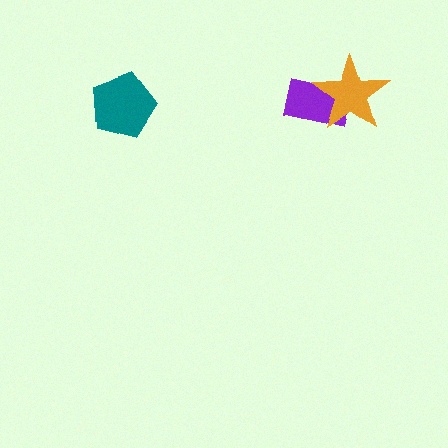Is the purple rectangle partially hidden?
Yes, it is partially covered by another shape.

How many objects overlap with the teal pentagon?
0 objects overlap with the teal pentagon.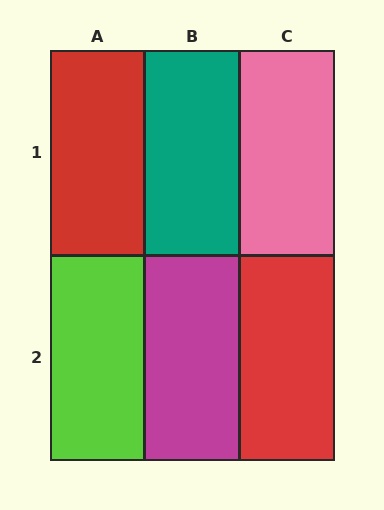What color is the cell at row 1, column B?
Teal.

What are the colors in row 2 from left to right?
Lime, magenta, red.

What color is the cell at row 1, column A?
Red.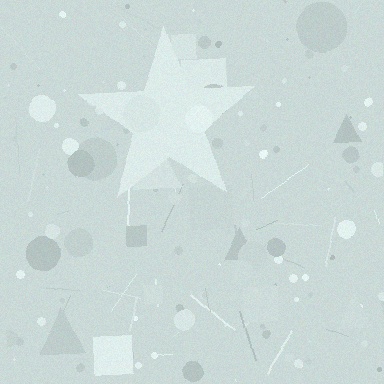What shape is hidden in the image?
A star is hidden in the image.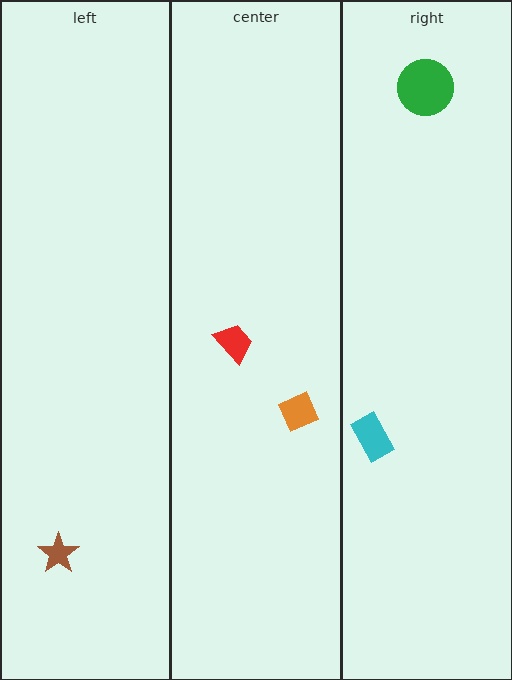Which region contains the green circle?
The right region.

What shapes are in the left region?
The brown star.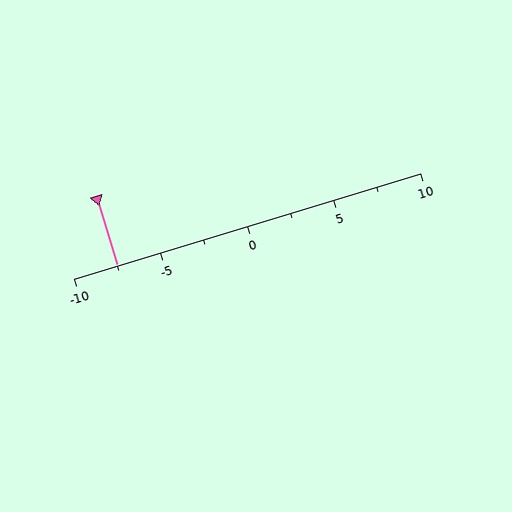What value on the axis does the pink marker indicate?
The marker indicates approximately -7.5.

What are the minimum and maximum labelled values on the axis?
The axis runs from -10 to 10.